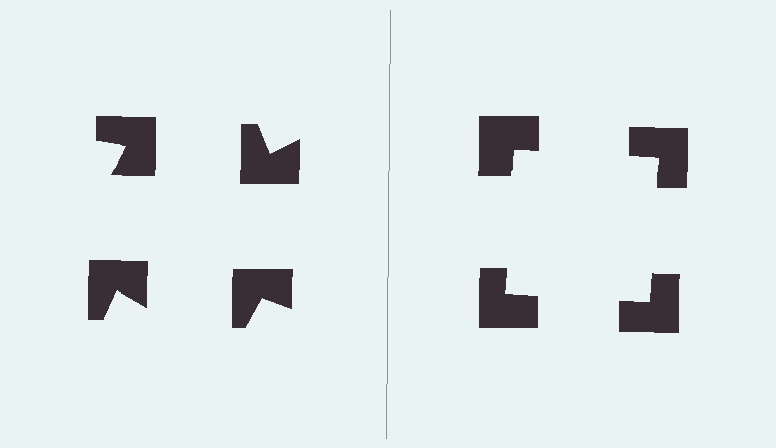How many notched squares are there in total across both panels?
8 — 4 on each side.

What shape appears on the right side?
An illusory square.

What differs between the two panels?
The notched squares are positioned identically on both sides; only the wedge orientations differ. On the right they align to a square; on the left they are misaligned.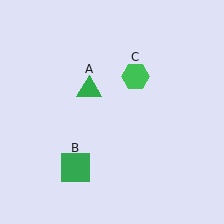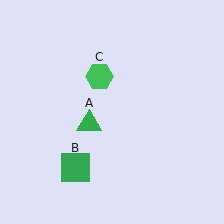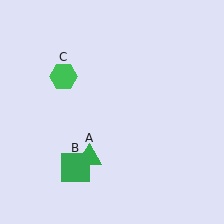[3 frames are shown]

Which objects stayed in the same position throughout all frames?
Green square (object B) remained stationary.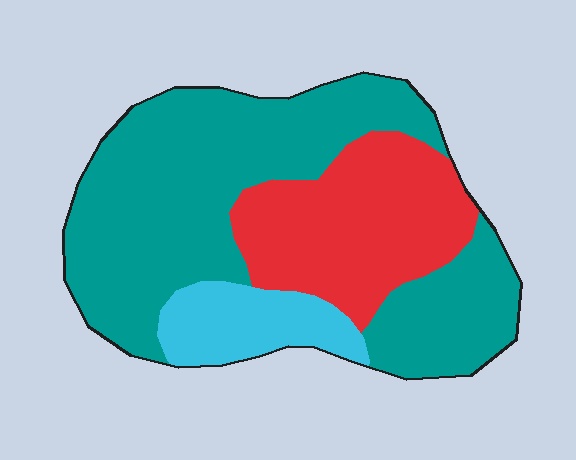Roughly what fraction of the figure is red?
Red takes up about one quarter (1/4) of the figure.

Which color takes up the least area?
Cyan, at roughly 10%.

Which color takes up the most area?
Teal, at roughly 60%.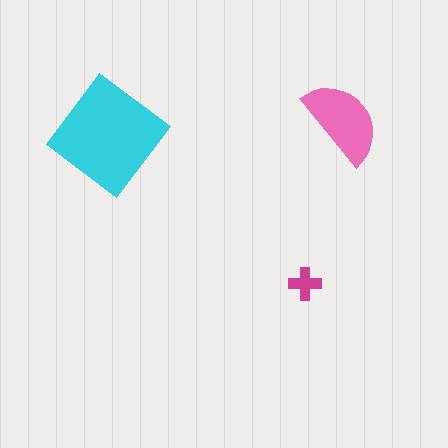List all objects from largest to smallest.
The cyan diamond, the pink semicircle, the magenta cross.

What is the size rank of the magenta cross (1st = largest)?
3rd.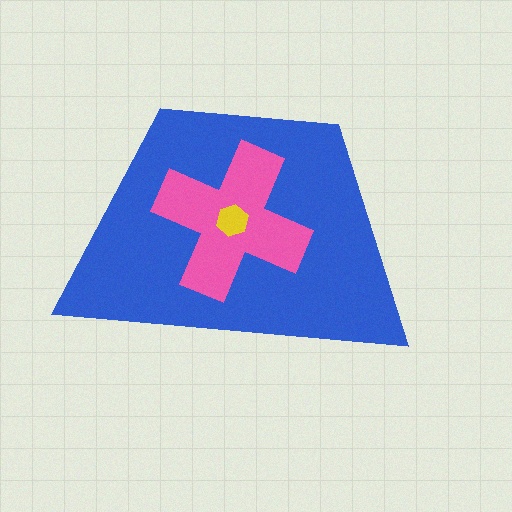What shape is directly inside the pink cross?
The yellow hexagon.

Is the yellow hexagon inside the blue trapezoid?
Yes.